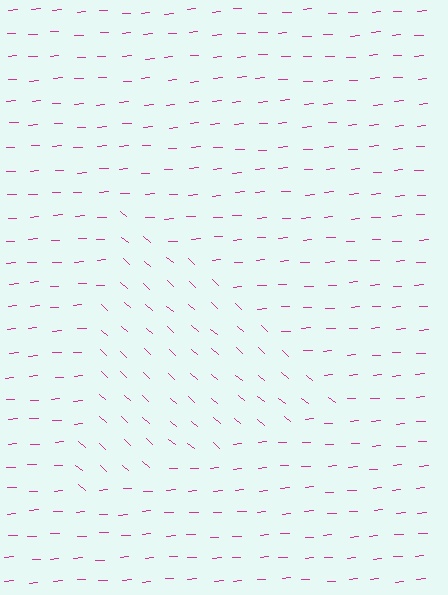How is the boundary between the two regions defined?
The boundary is defined purely by a change in line orientation (approximately 45 degrees difference). All lines are the same color and thickness.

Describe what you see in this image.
The image is filled with small magenta line segments. A triangle region in the image has lines oriented differently from the surrounding lines, creating a visible texture boundary.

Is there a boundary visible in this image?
Yes, there is a texture boundary formed by a change in line orientation.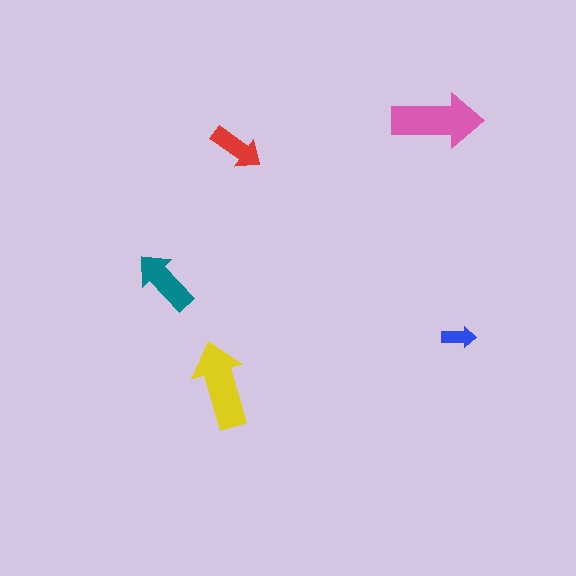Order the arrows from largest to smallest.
the pink one, the yellow one, the teal one, the red one, the blue one.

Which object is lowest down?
The yellow arrow is bottommost.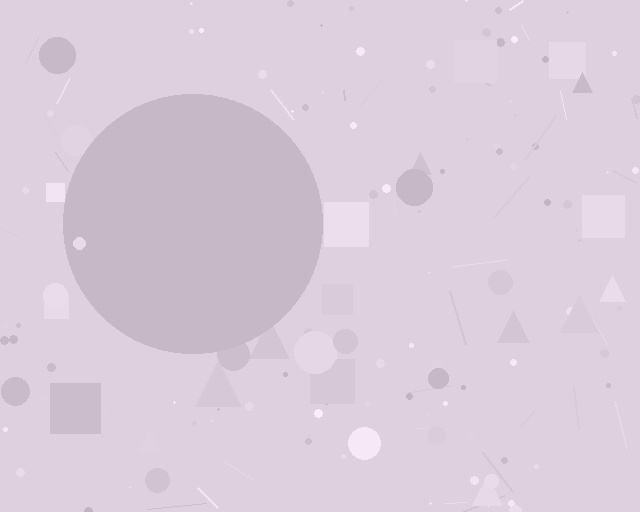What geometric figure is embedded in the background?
A circle is embedded in the background.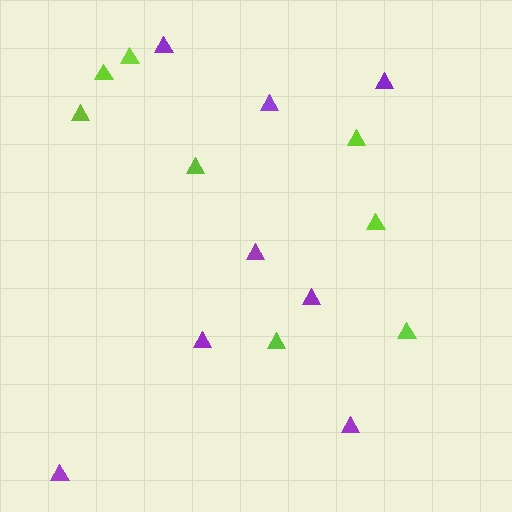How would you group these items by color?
There are 2 groups: one group of lime triangles (8) and one group of purple triangles (8).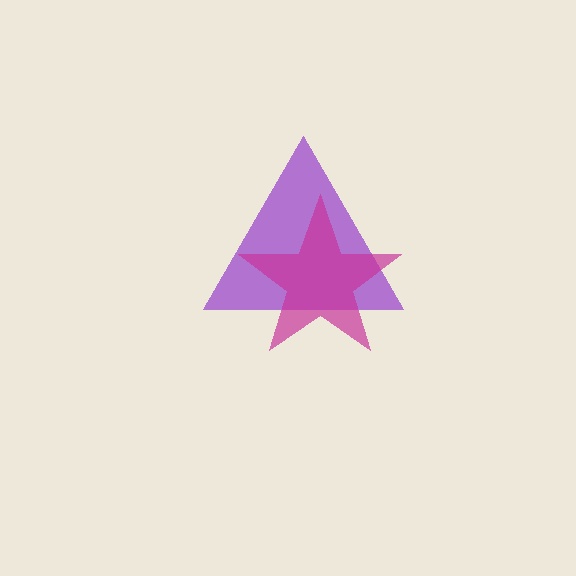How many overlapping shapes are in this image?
There are 2 overlapping shapes in the image.